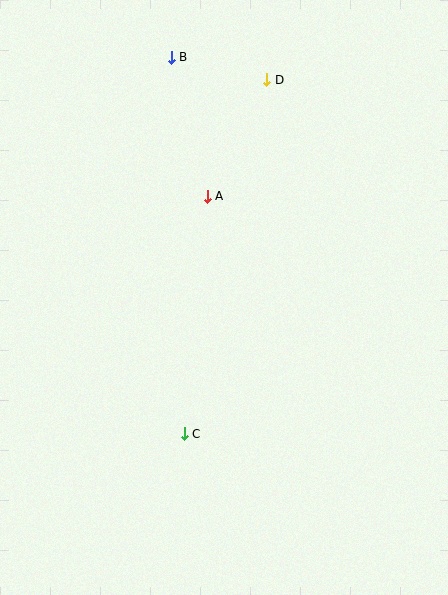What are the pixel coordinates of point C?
Point C is at (184, 434).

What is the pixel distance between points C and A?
The distance between C and A is 239 pixels.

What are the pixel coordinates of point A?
Point A is at (207, 196).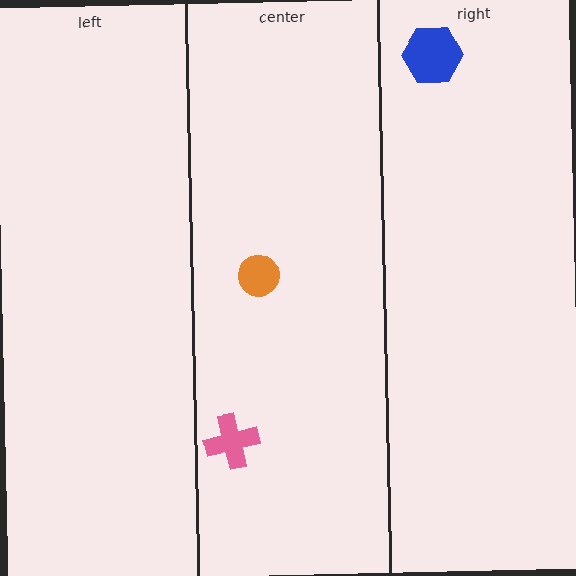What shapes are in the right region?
The blue hexagon.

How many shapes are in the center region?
2.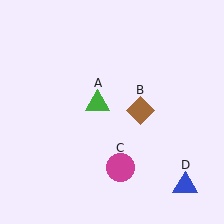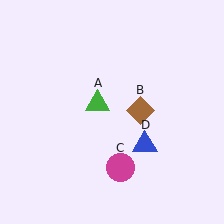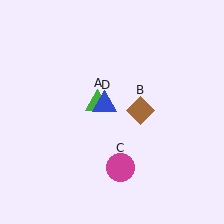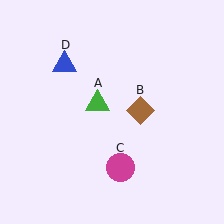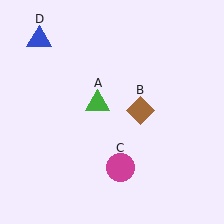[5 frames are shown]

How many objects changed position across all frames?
1 object changed position: blue triangle (object D).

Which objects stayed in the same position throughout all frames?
Green triangle (object A) and brown diamond (object B) and magenta circle (object C) remained stationary.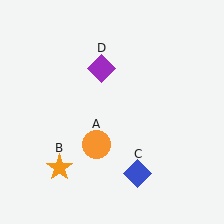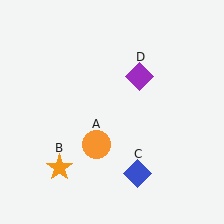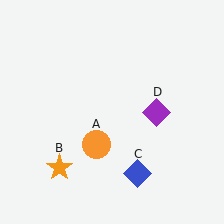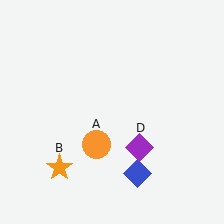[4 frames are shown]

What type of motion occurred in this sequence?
The purple diamond (object D) rotated clockwise around the center of the scene.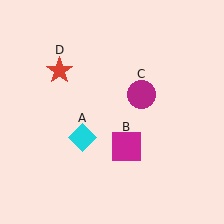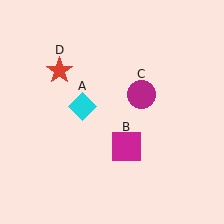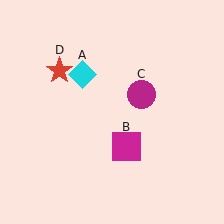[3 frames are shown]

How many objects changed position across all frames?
1 object changed position: cyan diamond (object A).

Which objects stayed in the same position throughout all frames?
Magenta square (object B) and magenta circle (object C) and red star (object D) remained stationary.